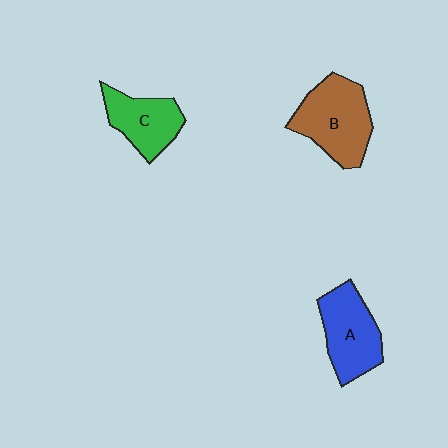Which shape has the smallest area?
Shape C (green).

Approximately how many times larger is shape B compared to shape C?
Approximately 1.4 times.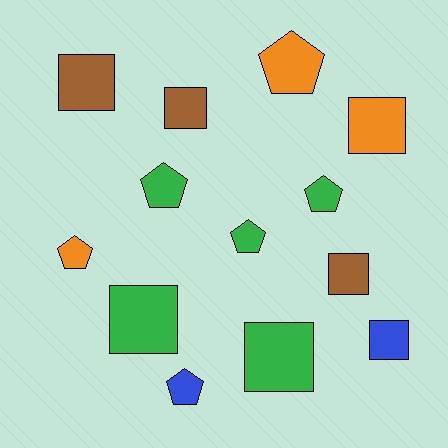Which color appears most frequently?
Green, with 5 objects.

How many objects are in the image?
There are 13 objects.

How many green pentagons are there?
There are 3 green pentagons.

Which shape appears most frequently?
Square, with 7 objects.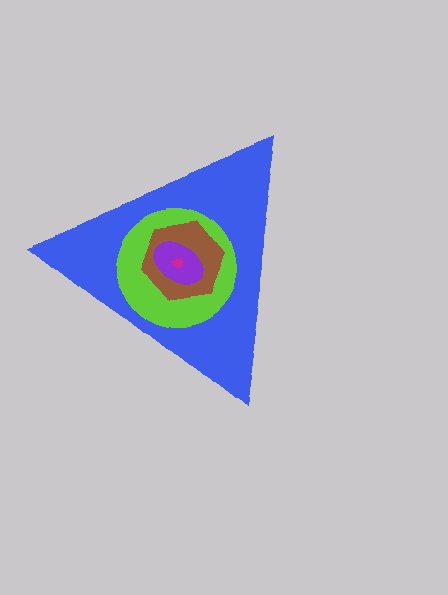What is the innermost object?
The magenta trapezoid.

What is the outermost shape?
The blue triangle.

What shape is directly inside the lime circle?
The brown hexagon.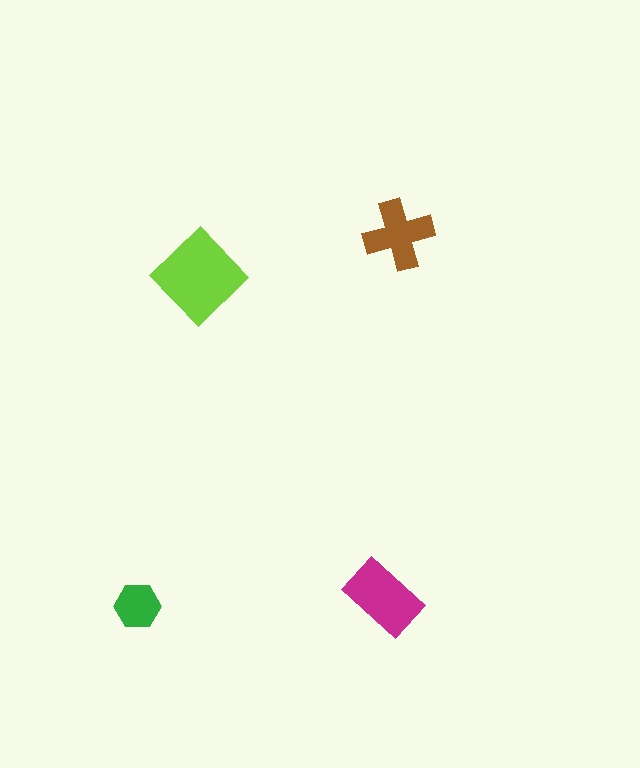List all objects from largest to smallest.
The lime diamond, the magenta rectangle, the brown cross, the green hexagon.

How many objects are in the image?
There are 4 objects in the image.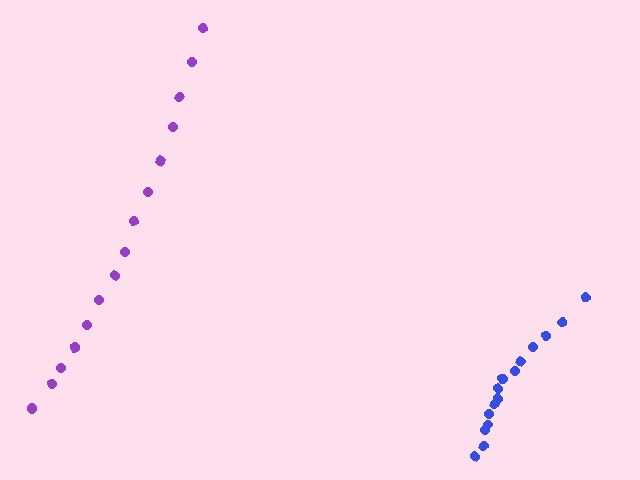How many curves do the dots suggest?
There are 2 distinct paths.